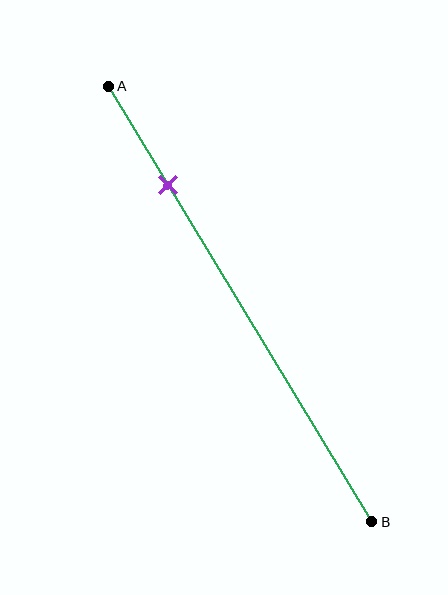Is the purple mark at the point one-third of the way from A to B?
No, the mark is at about 25% from A, not at the 33% one-third point.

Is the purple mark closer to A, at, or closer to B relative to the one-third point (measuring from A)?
The purple mark is closer to point A than the one-third point of segment AB.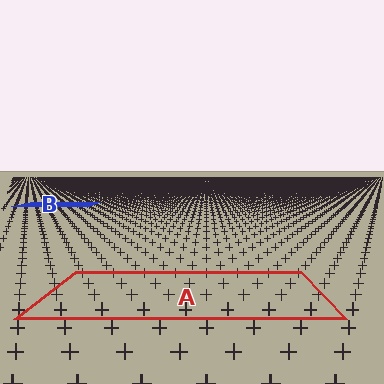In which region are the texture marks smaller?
The texture marks are smaller in region B, because it is farther away.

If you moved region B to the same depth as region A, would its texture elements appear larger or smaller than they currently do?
They would appear larger. At a closer depth, the same texture elements are projected at a bigger on-screen size.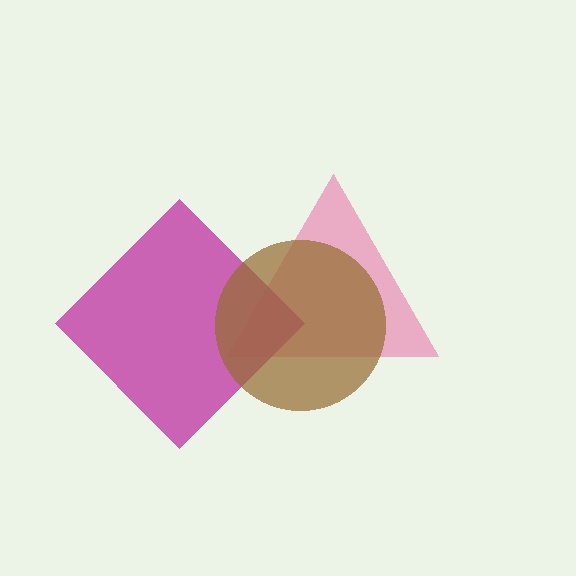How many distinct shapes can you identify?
There are 3 distinct shapes: a pink triangle, a magenta diamond, a brown circle.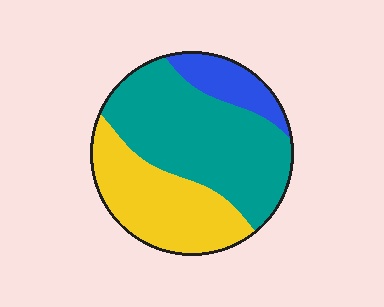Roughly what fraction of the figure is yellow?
Yellow covers roughly 35% of the figure.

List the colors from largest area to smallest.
From largest to smallest: teal, yellow, blue.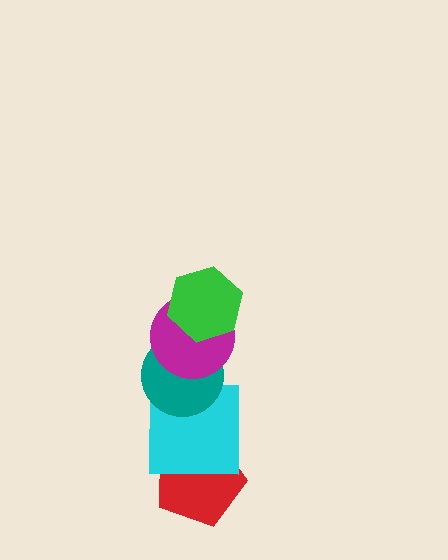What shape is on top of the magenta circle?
The green hexagon is on top of the magenta circle.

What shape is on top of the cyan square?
The teal circle is on top of the cyan square.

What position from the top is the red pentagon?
The red pentagon is 5th from the top.